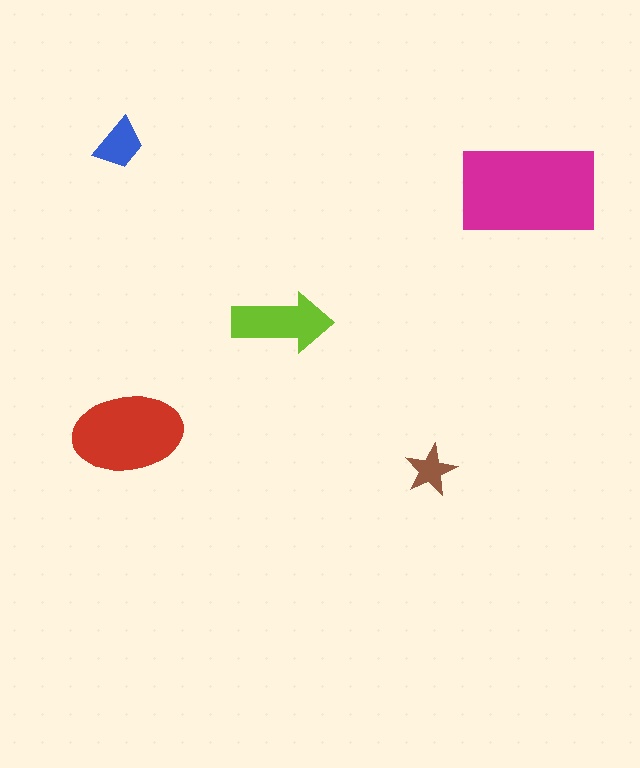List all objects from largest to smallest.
The magenta rectangle, the red ellipse, the lime arrow, the blue trapezoid, the brown star.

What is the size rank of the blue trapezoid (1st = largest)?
4th.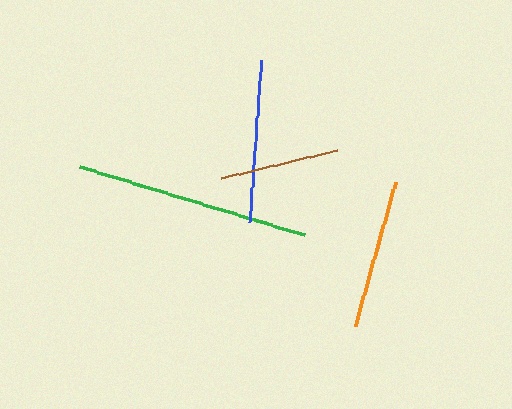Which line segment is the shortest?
The brown line is the shortest at approximately 119 pixels.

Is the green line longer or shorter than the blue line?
The green line is longer than the blue line.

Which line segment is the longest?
The green line is the longest at approximately 235 pixels.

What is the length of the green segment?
The green segment is approximately 235 pixels long.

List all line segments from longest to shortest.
From longest to shortest: green, blue, orange, brown.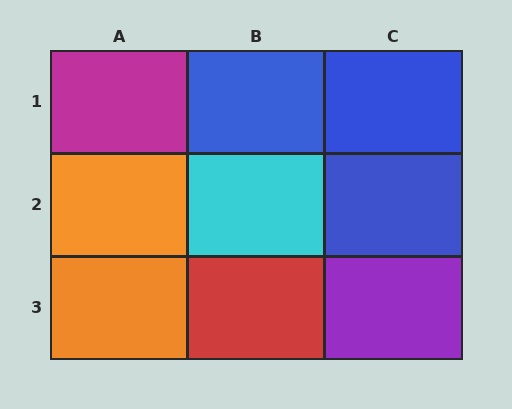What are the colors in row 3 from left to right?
Orange, red, purple.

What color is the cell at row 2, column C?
Blue.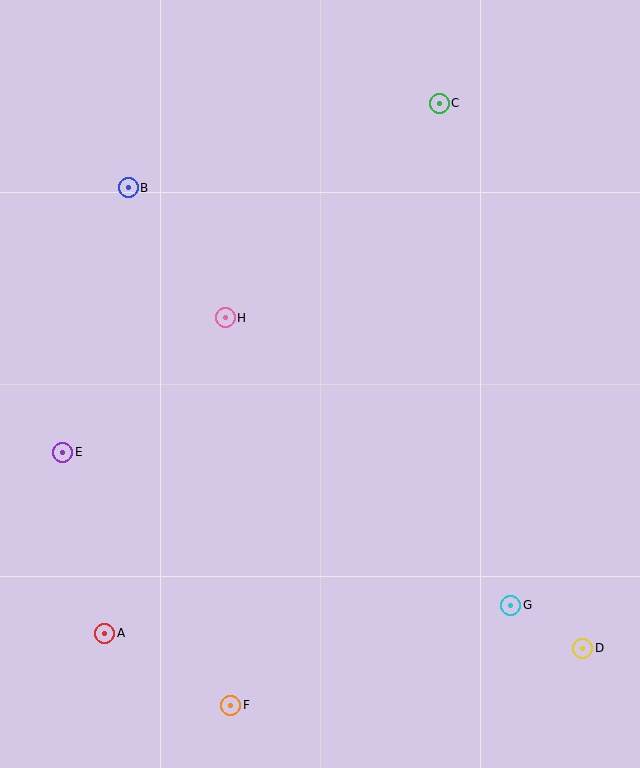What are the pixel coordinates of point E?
Point E is at (63, 452).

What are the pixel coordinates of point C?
Point C is at (439, 103).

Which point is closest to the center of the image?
Point H at (225, 318) is closest to the center.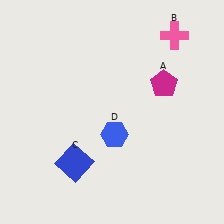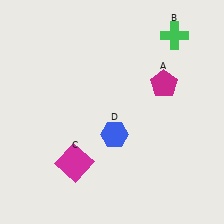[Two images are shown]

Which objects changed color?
B changed from pink to green. C changed from blue to magenta.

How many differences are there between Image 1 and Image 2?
There are 2 differences between the two images.